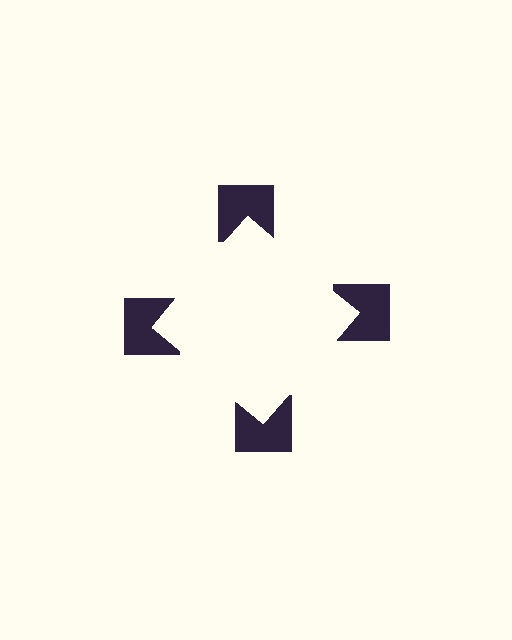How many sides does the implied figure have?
4 sides.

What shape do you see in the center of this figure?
An illusory square — its edges are inferred from the aligned wedge cuts in the notched squares, not physically drawn.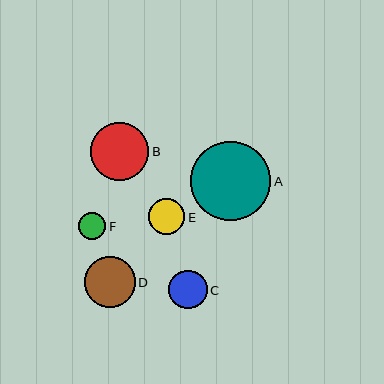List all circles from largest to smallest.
From largest to smallest: A, B, D, C, E, F.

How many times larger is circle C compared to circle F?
Circle C is approximately 1.4 times the size of circle F.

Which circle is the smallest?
Circle F is the smallest with a size of approximately 27 pixels.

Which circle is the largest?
Circle A is the largest with a size of approximately 80 pixels.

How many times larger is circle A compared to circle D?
Circle A is approximately 1.6 times the size of circle D.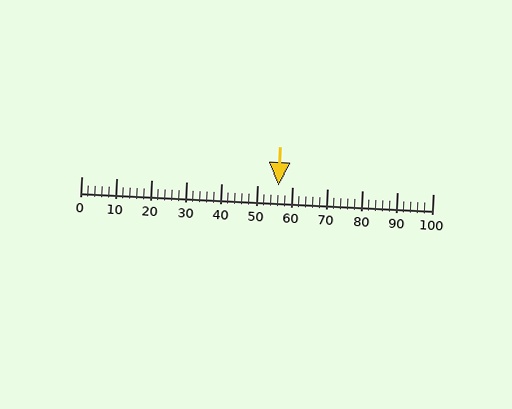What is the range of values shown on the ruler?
The ruler shows values from 0 to 100.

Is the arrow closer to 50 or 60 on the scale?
The arrow is closer to 60.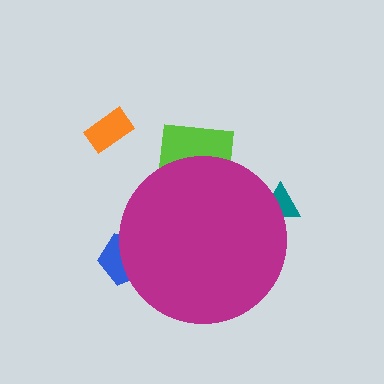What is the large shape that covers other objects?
A magenta circle.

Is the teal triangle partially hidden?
Yes, the teal triangle is partially hidden behind the magenta circle.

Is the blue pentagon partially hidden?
Yes, the blue pentagon is partially hidden behind the magenta circle.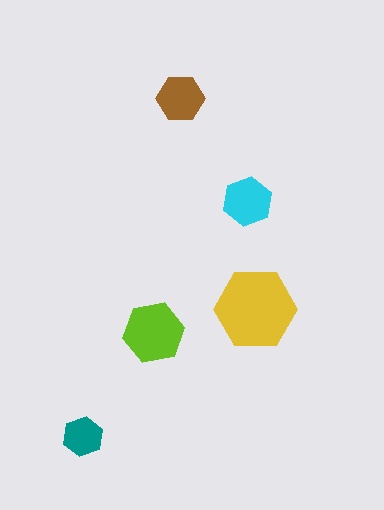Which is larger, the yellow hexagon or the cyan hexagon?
The yellow one.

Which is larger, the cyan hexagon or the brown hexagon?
The cyan one.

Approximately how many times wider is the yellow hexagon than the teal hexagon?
About 2 times wider.